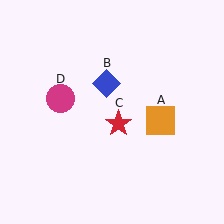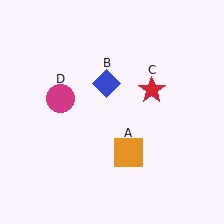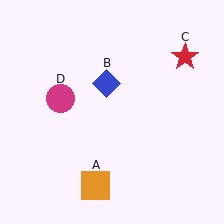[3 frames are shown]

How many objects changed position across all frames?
2 objects changed position: orange square (object A), red star (object C).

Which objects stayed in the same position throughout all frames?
Blue diamond (object B) and magenta circle (object D) remained stationary.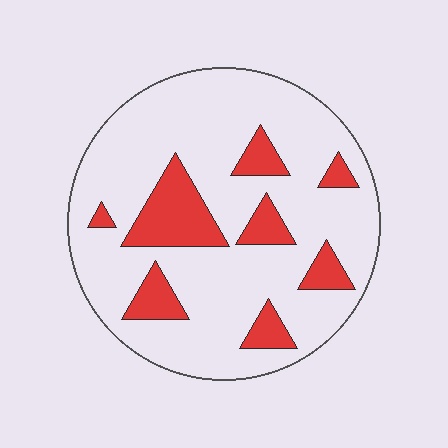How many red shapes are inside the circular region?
8.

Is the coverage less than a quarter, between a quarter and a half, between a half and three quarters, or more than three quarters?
Less than a quarter.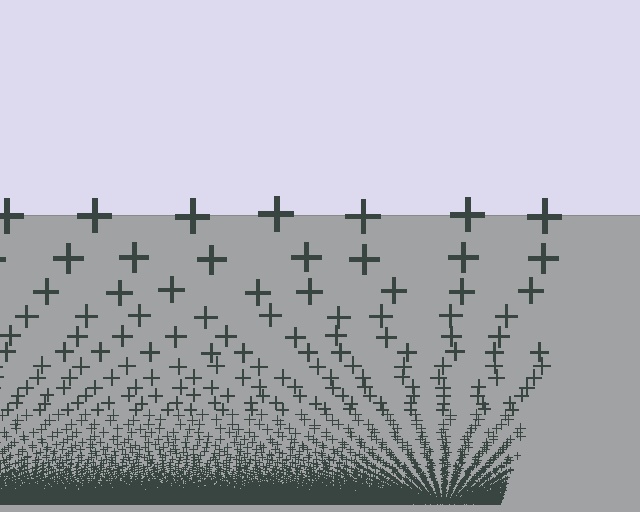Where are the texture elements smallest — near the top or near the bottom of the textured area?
Near the bottom.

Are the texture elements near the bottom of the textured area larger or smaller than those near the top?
Smaller. The gradient is inverted — elements near the bottom are smaller and denser.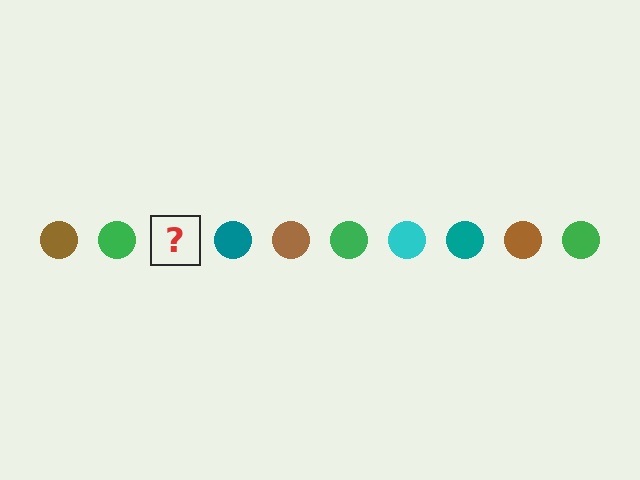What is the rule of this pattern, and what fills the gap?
The rule is that the pattern cycles through brown, green, cyan, teal circles. The gap should be filled with a cyan circle.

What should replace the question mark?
The question mark should be replaced with a cyan circle.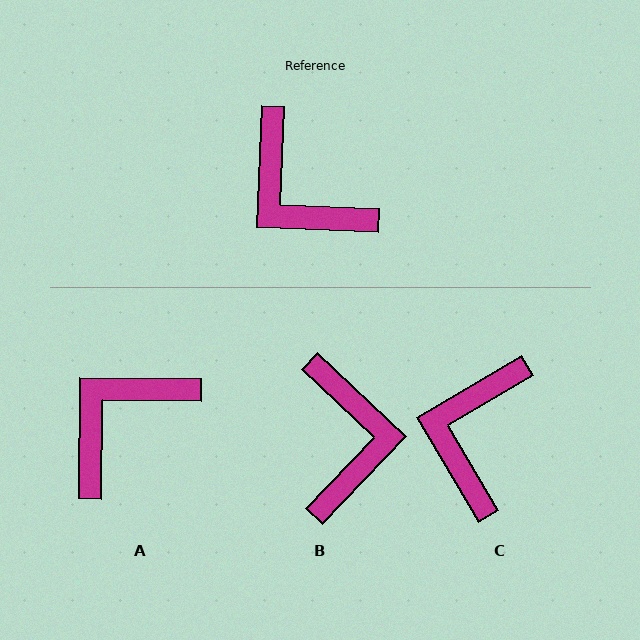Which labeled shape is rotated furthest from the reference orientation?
B, about 139 degrees away.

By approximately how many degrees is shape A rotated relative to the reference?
Approximately 88 degrees clockwise.